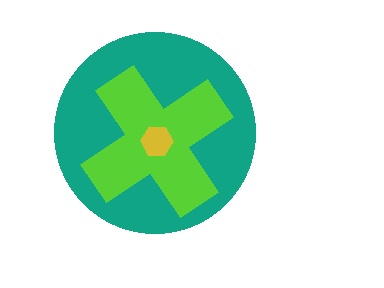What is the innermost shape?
The yellow hexagon.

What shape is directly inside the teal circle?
The lime cross.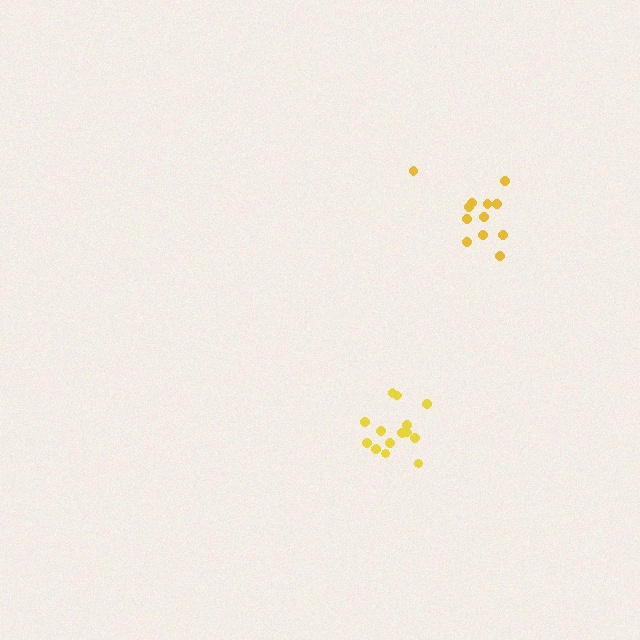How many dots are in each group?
Group 1: 14 dots, Group 2: 13 dots (27 total).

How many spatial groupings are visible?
There are 2 spatial groupings.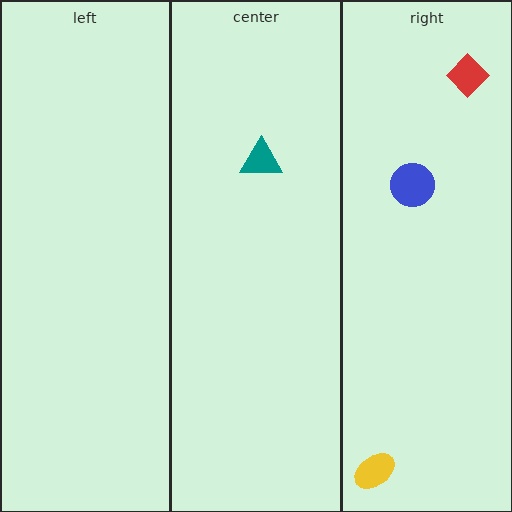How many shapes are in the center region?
1.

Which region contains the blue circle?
The right region.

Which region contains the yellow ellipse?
The right region.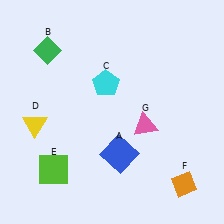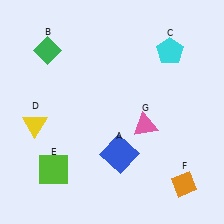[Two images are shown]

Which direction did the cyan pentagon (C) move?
The cyan pentagon (C) moved right.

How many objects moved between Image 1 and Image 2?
1 object moved between the two images.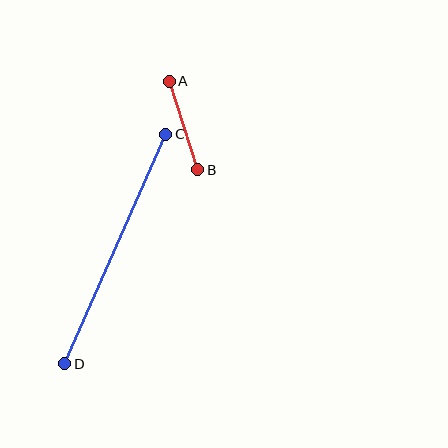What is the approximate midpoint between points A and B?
The midpoint is at approximately (183, 126) pixels.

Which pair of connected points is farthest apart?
Points C and D are farthest apart.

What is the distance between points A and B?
The distance is approximately 93 pixels.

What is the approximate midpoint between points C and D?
The midpoint is at approximately (115, 249) pixels.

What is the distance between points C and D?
The distance is approximately 251 pixels.